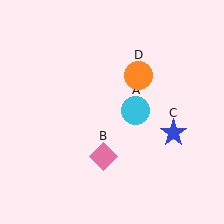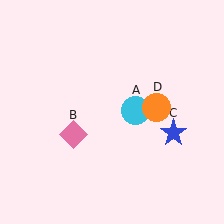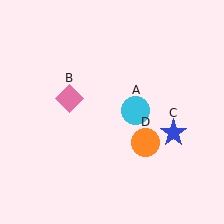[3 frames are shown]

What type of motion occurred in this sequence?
The pink diamond (object B), orange circle (object D) rotated clockwise around the center of the scene.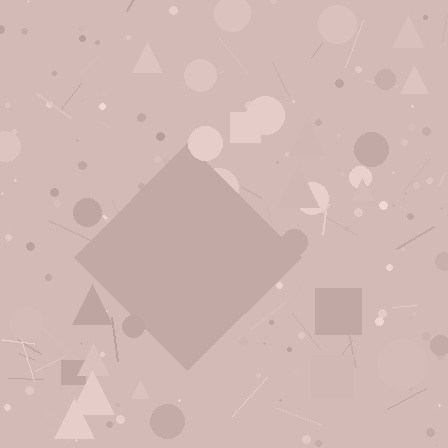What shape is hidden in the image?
A diamond is hidden in the image.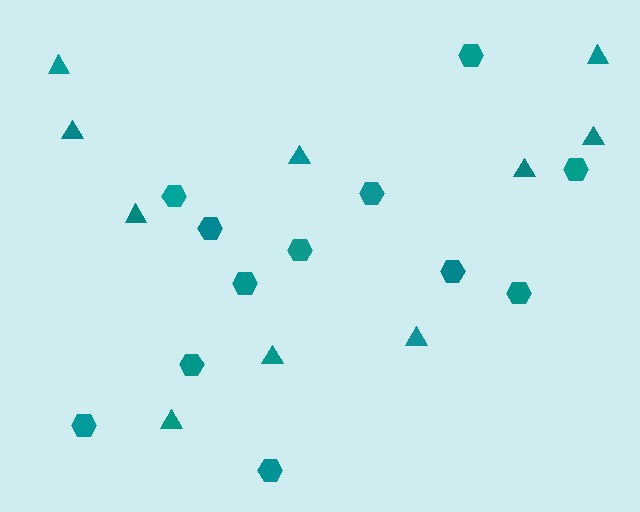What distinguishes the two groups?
There are 2 groups: one group of triangles (10) and one group of hexagons (12).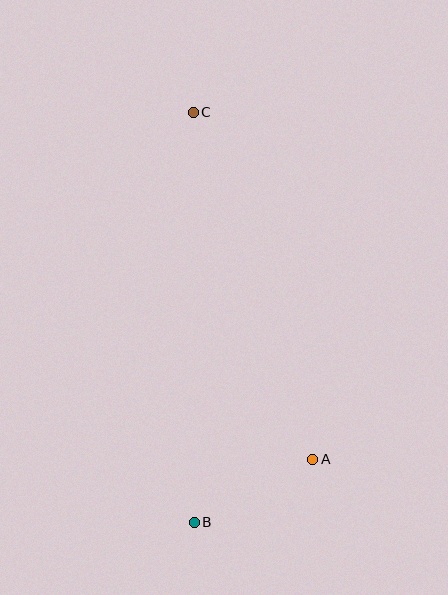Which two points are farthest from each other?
Points B and C are farthest from each other.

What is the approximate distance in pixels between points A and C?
The distance between A and C is approximately 367 pixels.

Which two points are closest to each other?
Points A and B are closest to each other.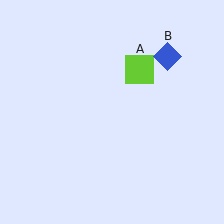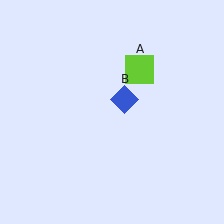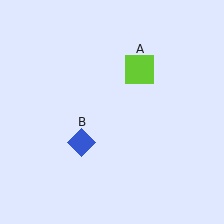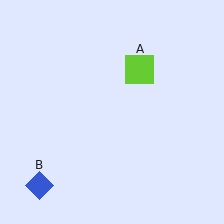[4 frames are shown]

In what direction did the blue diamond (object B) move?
The blue diamond (object B) moved down and to the left.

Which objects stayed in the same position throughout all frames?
Lime square (object A) remained stationary.